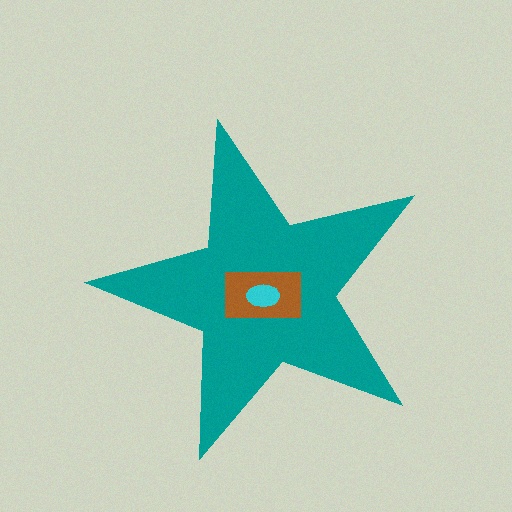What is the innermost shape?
The cyan ellipse.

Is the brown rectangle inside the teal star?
Yes.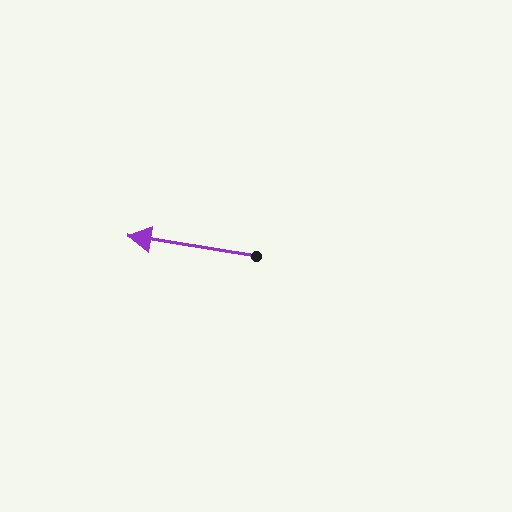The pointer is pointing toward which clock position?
Roughly 9 o'clock.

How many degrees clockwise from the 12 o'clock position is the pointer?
Approximately 279 degrees.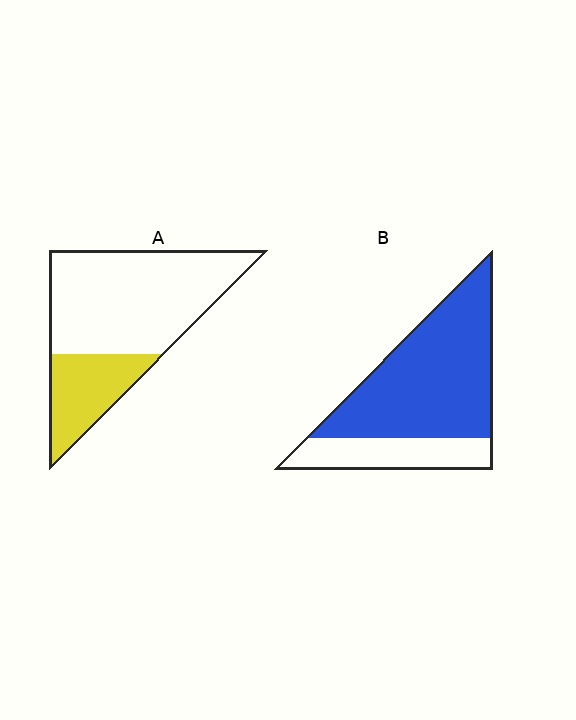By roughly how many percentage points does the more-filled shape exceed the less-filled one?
By roughly 45 percentage points (B over A).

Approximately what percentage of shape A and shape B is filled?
A is approximately 30% and B is approximately 75%.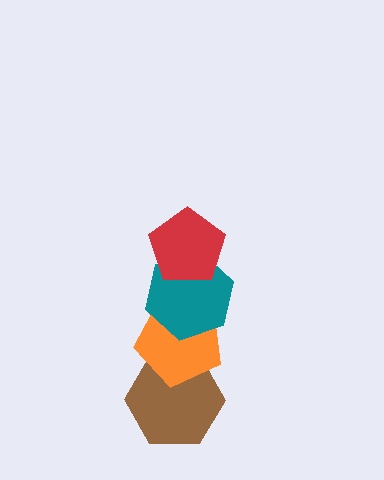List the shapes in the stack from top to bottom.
From top to bottom: the red pentagon, the teal hexagon, the orange pentagon, the brown hexagon.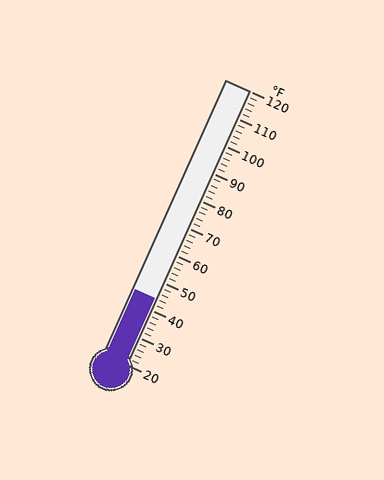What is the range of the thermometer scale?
The thermometer scale ranges from 20°F to 120°F.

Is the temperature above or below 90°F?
The temperature is below 90°F.